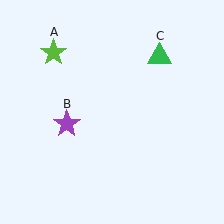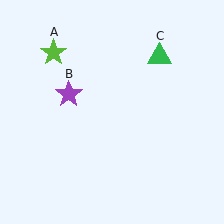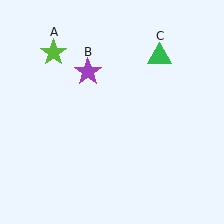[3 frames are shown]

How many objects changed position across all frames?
1 object changed position: purple star (object B).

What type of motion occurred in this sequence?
The purple star (object B) rotated clockwise around the center of the scene.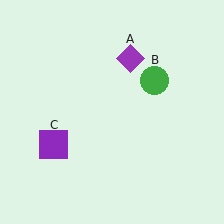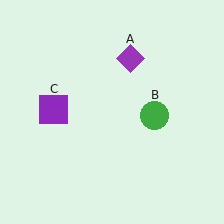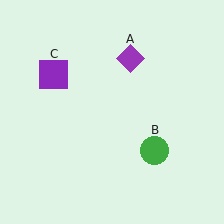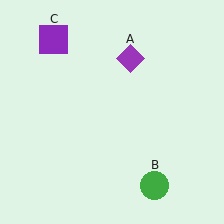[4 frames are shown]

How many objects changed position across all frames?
2 objects changed position: green circle (object B), purple square (object C).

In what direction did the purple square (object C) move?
The purple square (object C) moved up.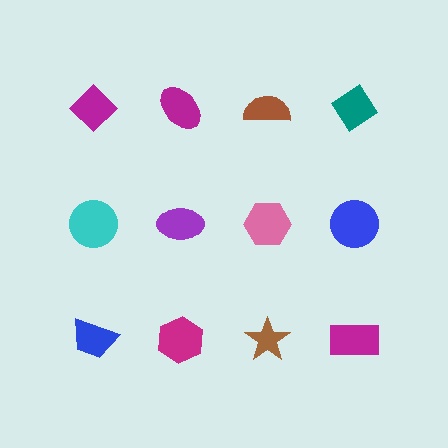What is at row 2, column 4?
A blue circle.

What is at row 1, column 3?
A brown semicircle.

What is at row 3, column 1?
A blue trapezoid.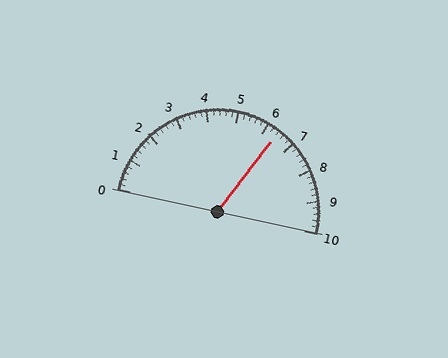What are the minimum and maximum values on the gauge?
The gauge ranges from 0 to 10.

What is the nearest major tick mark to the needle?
The nearest major tick mark is 6.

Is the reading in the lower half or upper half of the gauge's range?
The reading is in the upper half of the range (0 to 10).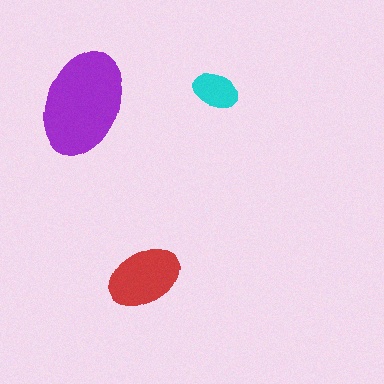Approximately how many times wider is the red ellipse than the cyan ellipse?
About 1.5 times wider.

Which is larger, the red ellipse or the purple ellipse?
The purple one.